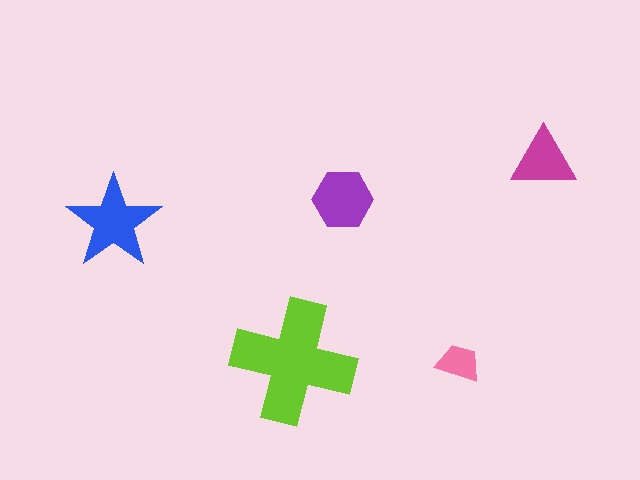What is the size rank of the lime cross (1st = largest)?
1st.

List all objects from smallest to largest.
The pink trapezoid, the magenta triangle, the purple hexagon, the blue star, the lime cross.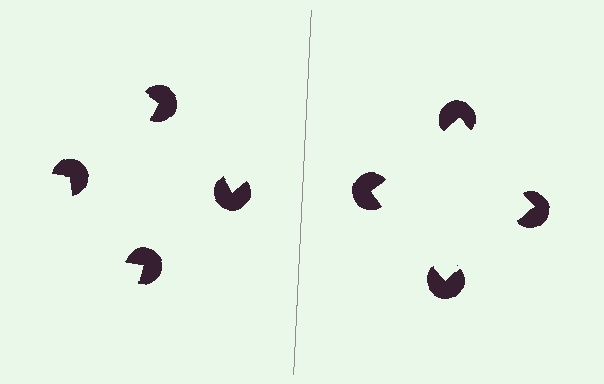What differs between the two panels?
The pac-man discs are positioned identically on both sides; only the wedge orientations differ. On the right they align to a square; on the left they are misaligned.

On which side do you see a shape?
An illusory square appears on the right side. On the left side the wedge cuts are rotated, so no coherent shape forms.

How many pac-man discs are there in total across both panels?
8 — 4 on each side.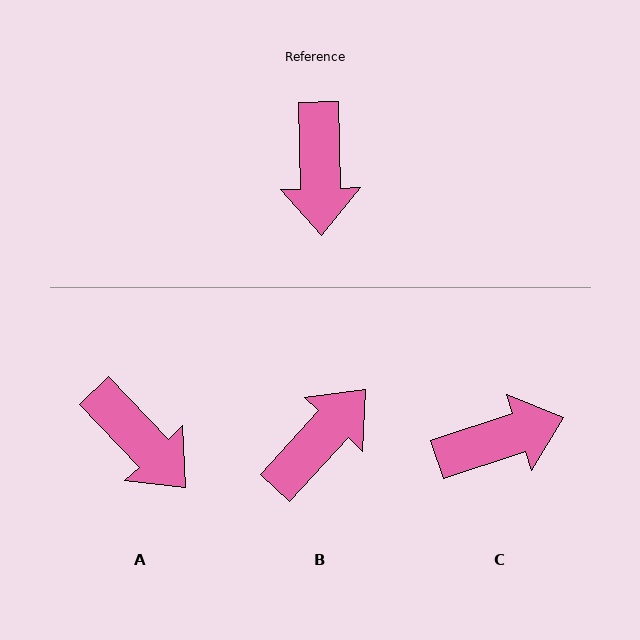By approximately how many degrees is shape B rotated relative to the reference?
Approximately 136 degrees counter-clockwise.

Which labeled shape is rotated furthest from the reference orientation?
B, about 136 degrees away.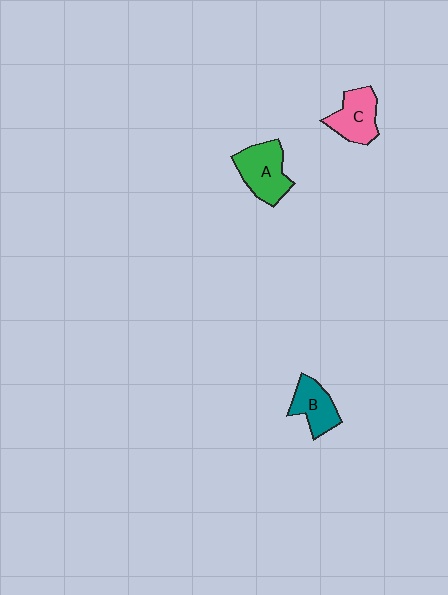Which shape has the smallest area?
Shape B (teal).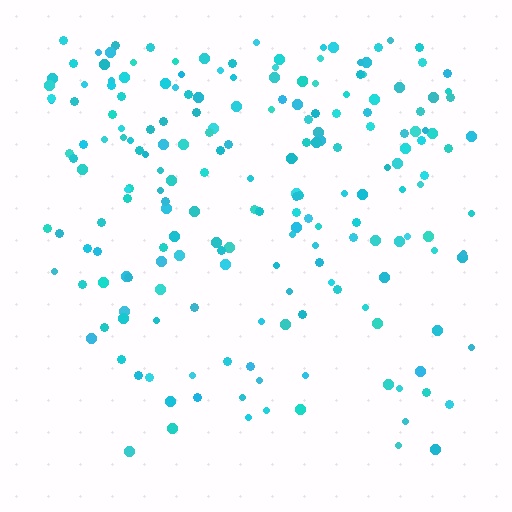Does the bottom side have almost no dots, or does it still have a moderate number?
Still a moderate number, just noticeably fewer than the top.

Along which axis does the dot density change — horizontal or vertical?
Vertical.